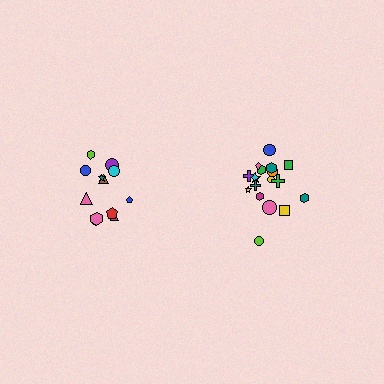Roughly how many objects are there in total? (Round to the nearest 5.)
Roughly 30 objects in total.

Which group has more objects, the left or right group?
The right group.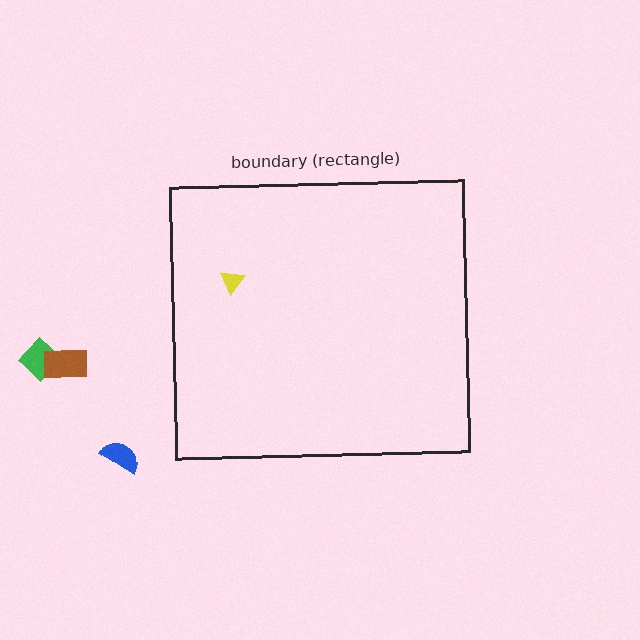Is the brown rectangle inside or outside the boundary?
Outside.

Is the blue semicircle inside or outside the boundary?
Outside.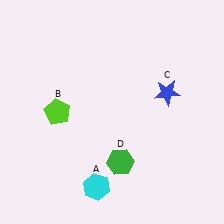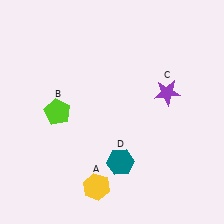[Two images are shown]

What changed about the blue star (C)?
In Image 1, C is blue. In Image 2, it changed to purple.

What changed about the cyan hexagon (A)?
In Image 1, A is cyan. In Image 2, it changed to yellow.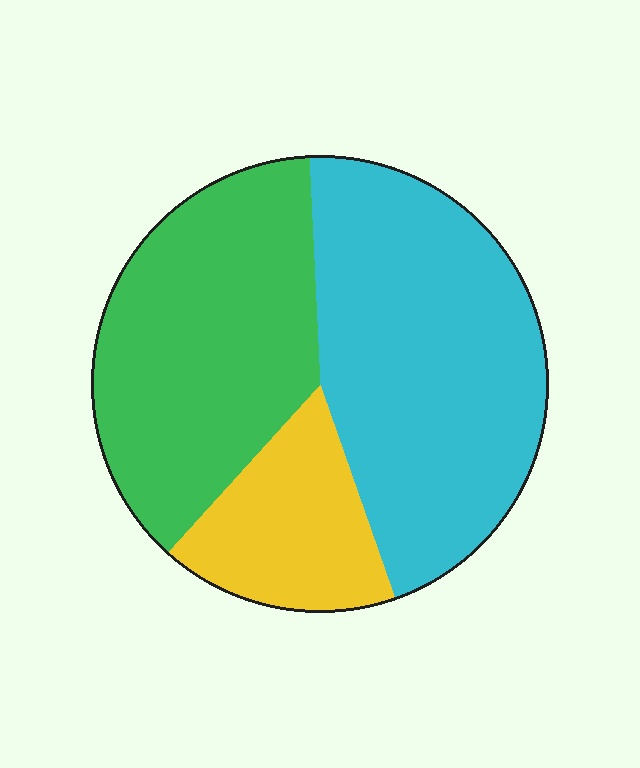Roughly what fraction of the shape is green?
Green takes up between a third and a half of the shape.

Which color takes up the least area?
Yellow, at roughly 15%.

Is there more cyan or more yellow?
Cyan.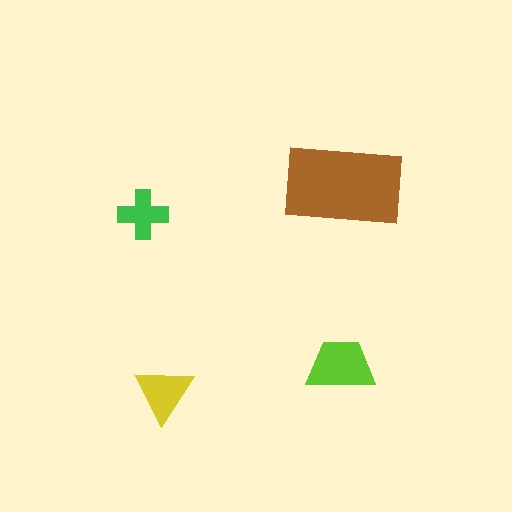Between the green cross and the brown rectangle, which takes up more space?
The brown rectangle.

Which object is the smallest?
The green cross.